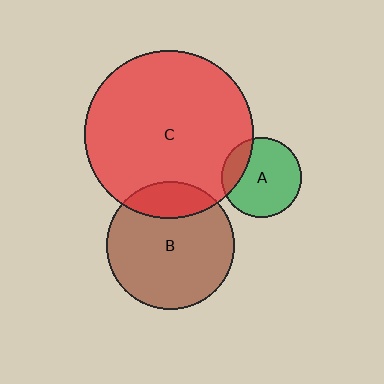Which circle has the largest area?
Circle C (red).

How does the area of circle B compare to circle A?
Approximately 2.6 times.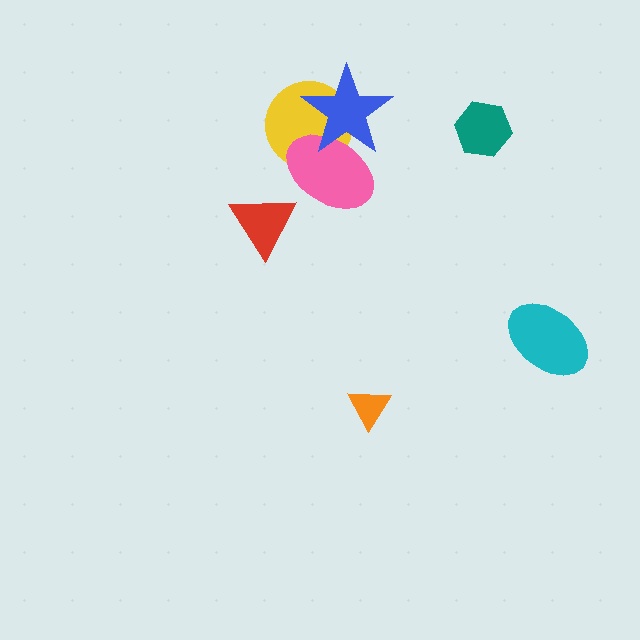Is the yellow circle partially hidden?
Yes, it is partially covered by another shape.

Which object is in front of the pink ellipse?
The blue star is in front of the pink ellipse.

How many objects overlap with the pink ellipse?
2 objects overlap with the pink ellipse.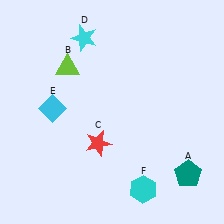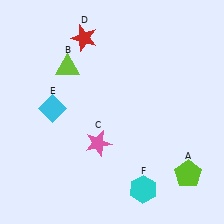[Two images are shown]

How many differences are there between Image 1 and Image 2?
There are 3 differences between the two images.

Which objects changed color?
A changed from teal to lime. C changed from red to pink. D changed from cyan to red.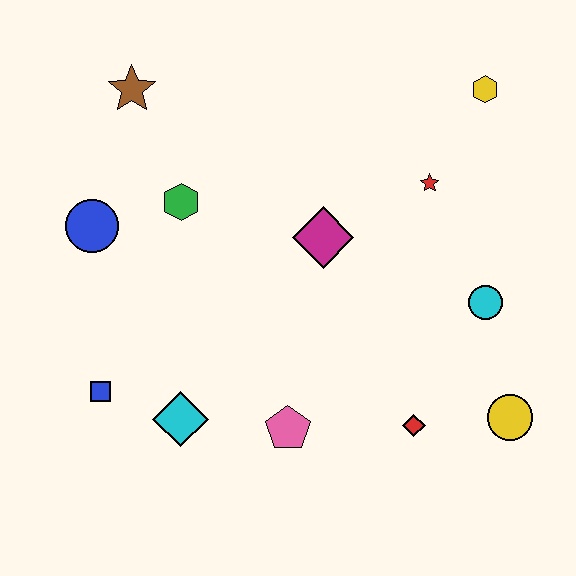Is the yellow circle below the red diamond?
No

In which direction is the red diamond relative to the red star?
The red diamond is below the red star.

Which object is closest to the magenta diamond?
The red star is closest to the magenta diamond.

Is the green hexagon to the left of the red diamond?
Yes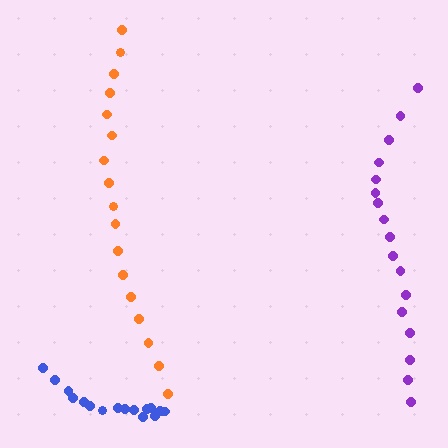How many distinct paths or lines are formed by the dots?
There are 3 distinct paths.